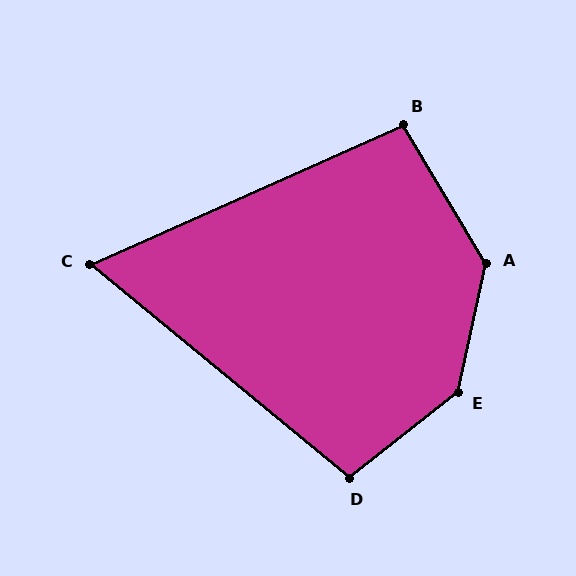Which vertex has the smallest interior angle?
C, at approximately 63 degrees.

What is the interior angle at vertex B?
Approximately 97 degrees (obtuse).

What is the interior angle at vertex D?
Approximately 102 degrees (obtuse).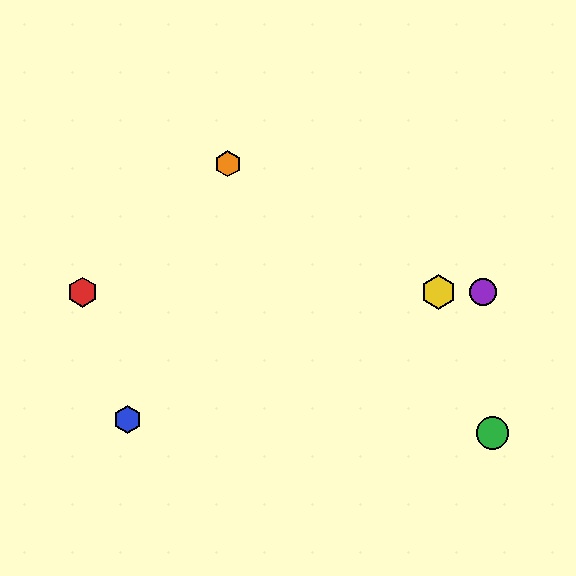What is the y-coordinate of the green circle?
The green circle is at y≈433.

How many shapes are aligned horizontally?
3 shapes (the red hexagon, the yellow hexagon, the purple circle) are aligned horizontally.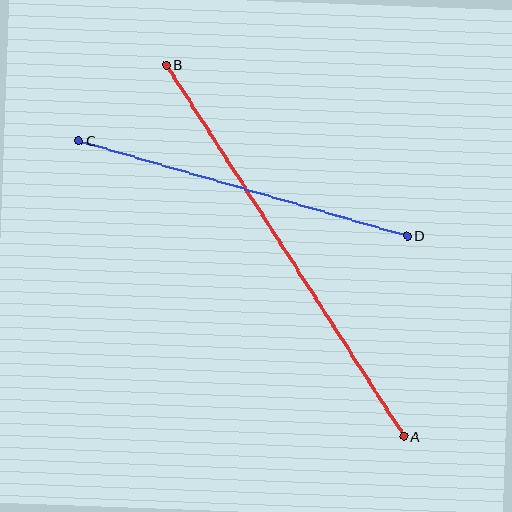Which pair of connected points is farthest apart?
Points A and B are farthest apart.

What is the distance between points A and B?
The distance is approximately 441 pixels.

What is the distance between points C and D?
The distance is approximately 341 pixels.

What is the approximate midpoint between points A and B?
The midpoint is at approximately (285, 250) pixels.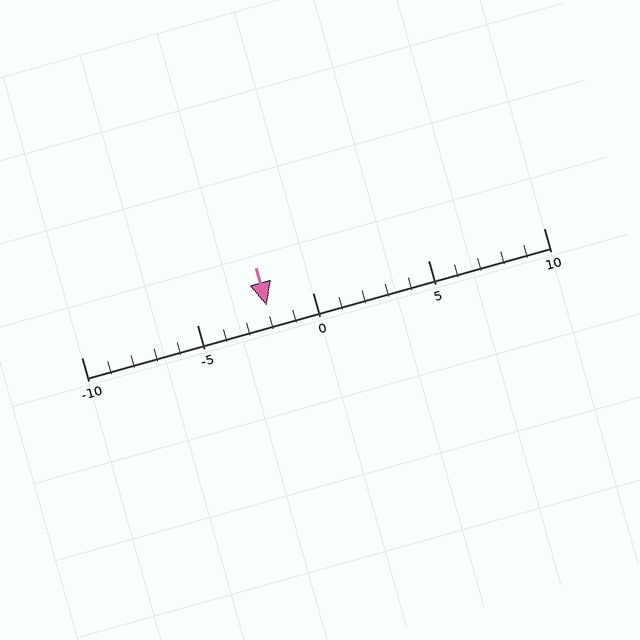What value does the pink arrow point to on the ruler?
The pink arrow points to approximately -2.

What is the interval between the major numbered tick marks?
The major tick marks are spaced 5 units apart.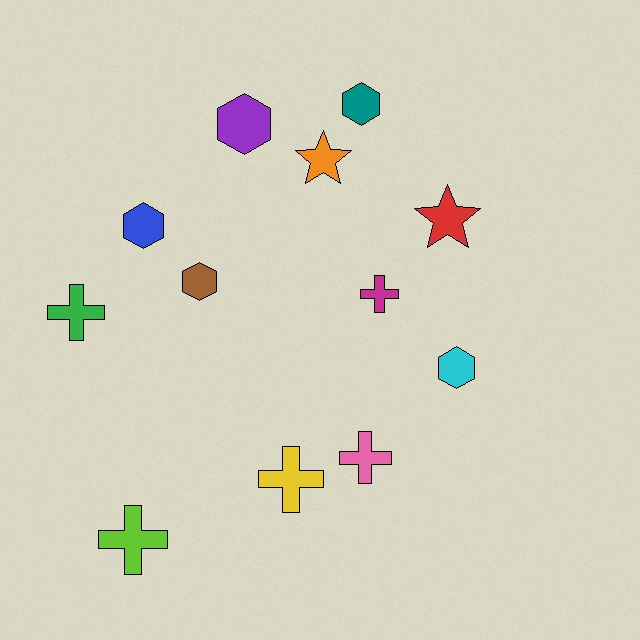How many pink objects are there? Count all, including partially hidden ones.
There is 1 pink object.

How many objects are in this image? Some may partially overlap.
There are 12 objects.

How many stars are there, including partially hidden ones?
There are 2 stars.